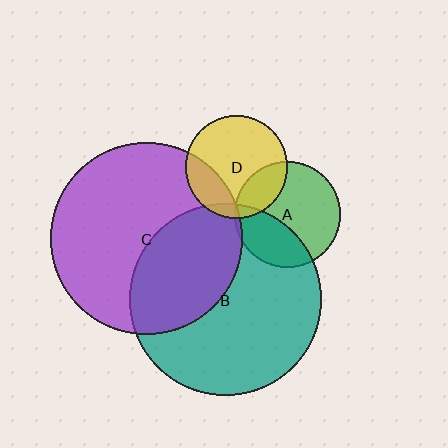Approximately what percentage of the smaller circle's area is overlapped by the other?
Approximately 25%.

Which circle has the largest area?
Circle C (purple).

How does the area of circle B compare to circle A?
Approximately 3.3 times.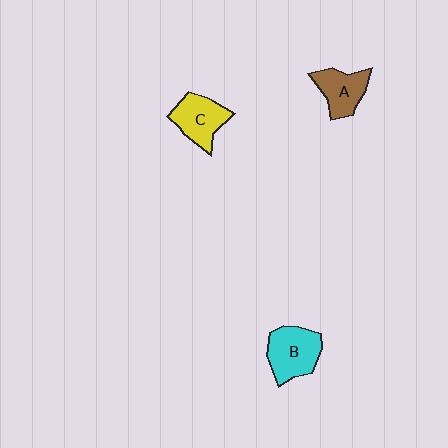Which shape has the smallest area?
Shape A (brown).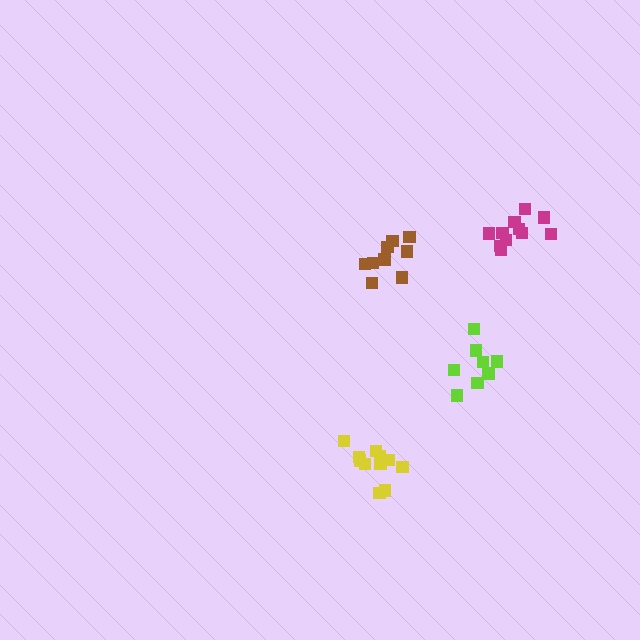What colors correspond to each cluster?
The clusters are colored: magenta, lime, yellow, brown.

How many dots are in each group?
Group 1: 11 dots, Group 2: 8 dots, Group 3: 11 dots, Group 4: 9 dots (39 total).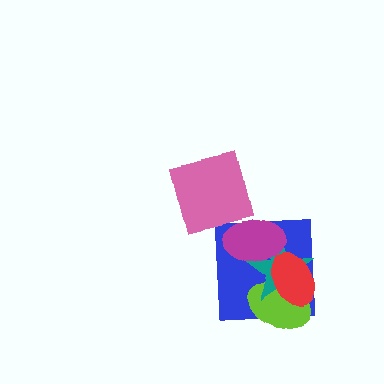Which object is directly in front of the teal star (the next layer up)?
The red ellipse is directly in front of the teal star.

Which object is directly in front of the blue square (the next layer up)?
The lime ellipse is directly in front of the blue square.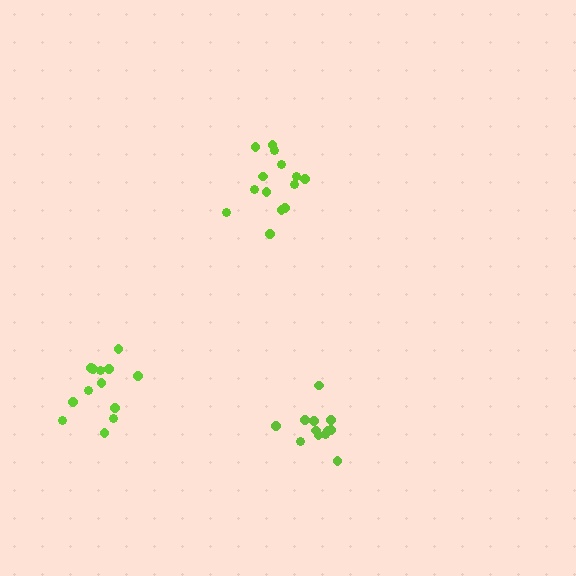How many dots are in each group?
Group 1: 14 dots, Group 2: 12 dots, Group 3: 13 dots (39 total).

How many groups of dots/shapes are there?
There are 3 groups.